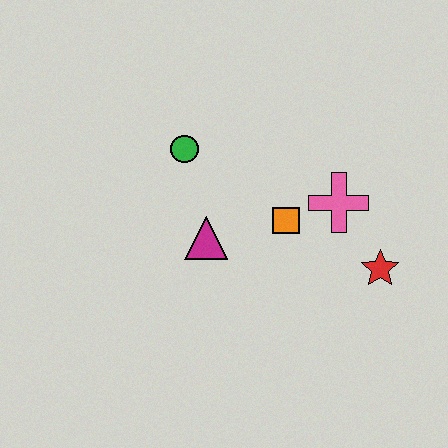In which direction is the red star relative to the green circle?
The red star is to the right of the green circle.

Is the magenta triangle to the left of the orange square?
Yes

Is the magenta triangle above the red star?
Yes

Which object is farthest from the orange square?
The green circle is farthest from the orange square.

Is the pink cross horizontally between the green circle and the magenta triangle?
No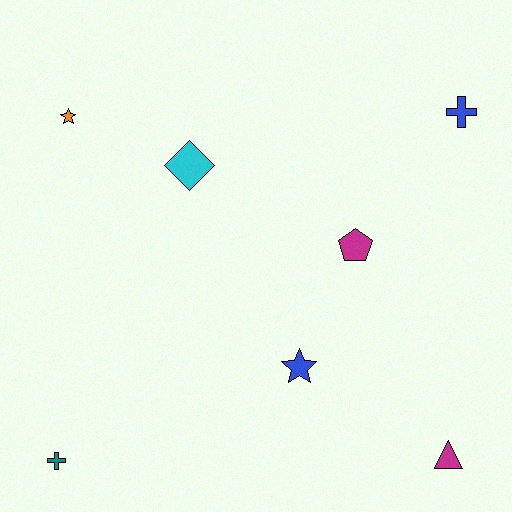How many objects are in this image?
There are 7 objects.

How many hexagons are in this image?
There are no hexagons.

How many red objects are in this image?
There are no red objects.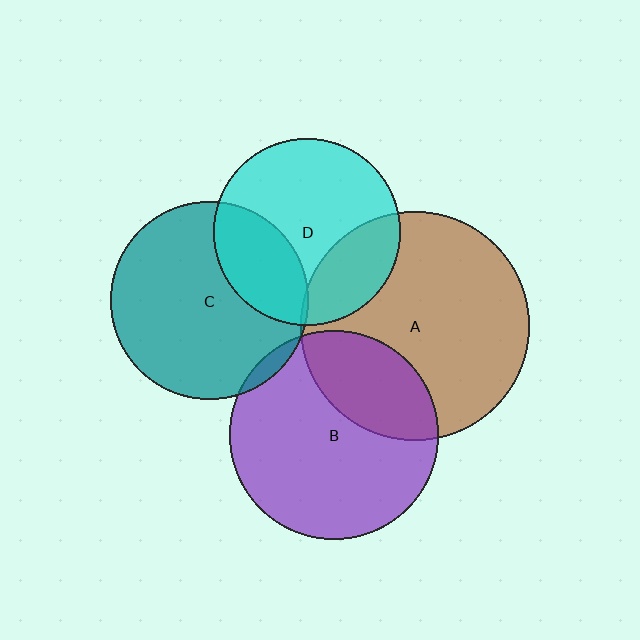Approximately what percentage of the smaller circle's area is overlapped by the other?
Approximately 30%.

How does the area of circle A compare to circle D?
Approximately 1.5 times.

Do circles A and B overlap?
Yes.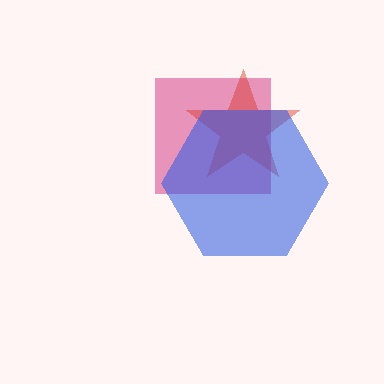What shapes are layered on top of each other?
The layered shapes are: a magenta square, a red star, a blue hexagon.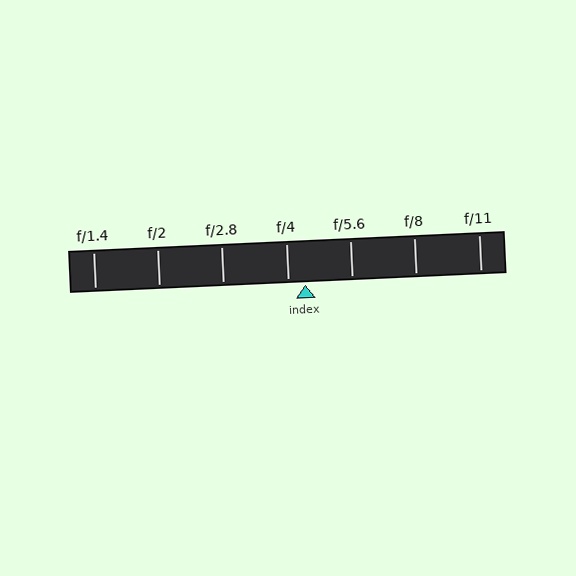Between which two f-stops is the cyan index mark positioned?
The index mark is between f/4 and f/5.6.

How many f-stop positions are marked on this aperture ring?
There are 7 f-stop positions marked.